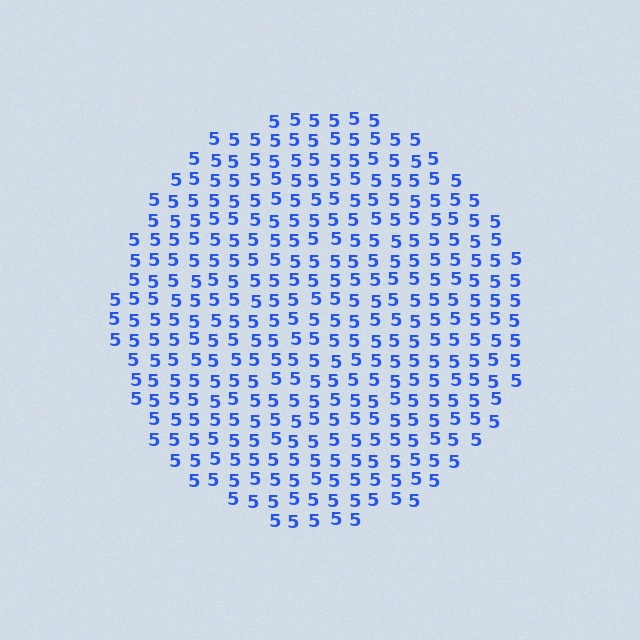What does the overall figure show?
The overall figure shows a circle.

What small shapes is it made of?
It is made of small digit 5's.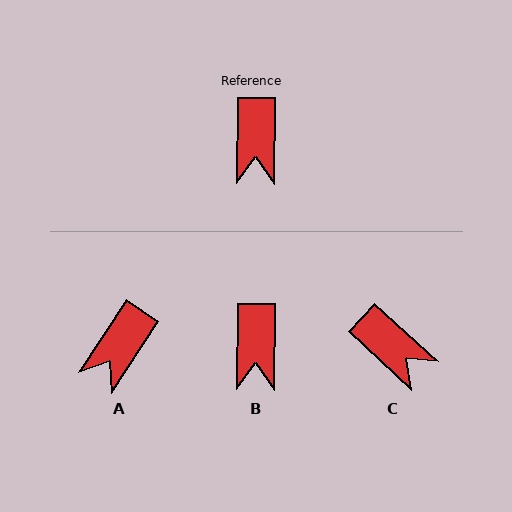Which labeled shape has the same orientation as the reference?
B.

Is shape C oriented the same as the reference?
No, it is off by about 48 degrees.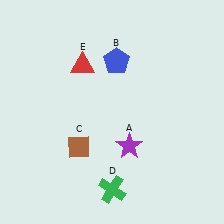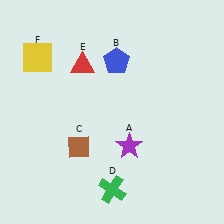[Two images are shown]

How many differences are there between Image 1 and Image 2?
There is 1 difference between the two images.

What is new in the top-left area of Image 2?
A yellow square (F) was added in the top-left area of Image 2.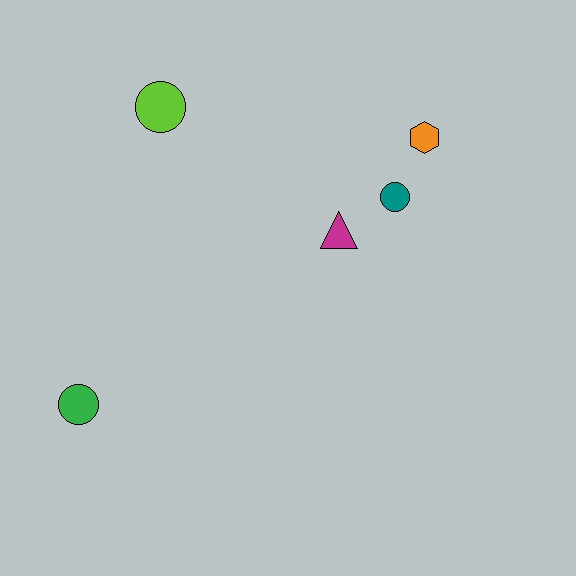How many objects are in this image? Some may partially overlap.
There are 5 objects.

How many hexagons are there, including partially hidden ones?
There is 1 hexagon.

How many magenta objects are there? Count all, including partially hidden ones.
There is 1 magenta object.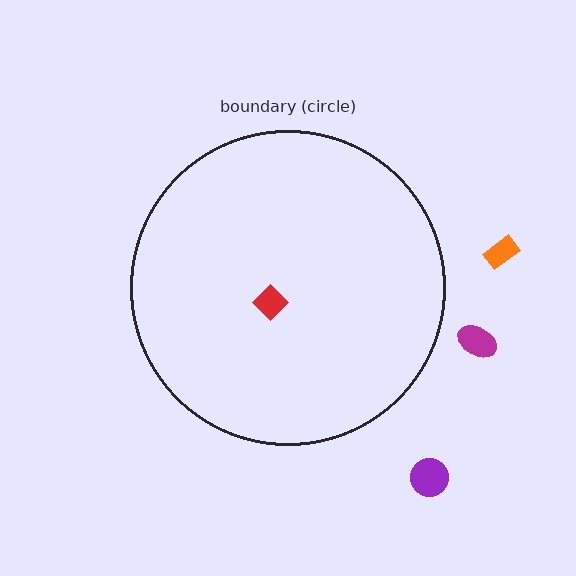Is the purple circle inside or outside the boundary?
Outside.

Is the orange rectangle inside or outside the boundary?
Outside.